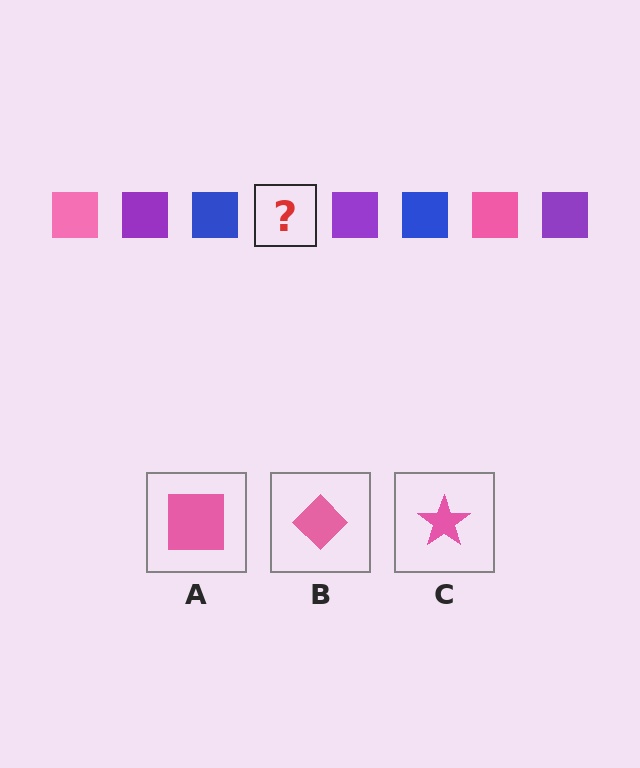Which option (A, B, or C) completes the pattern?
A.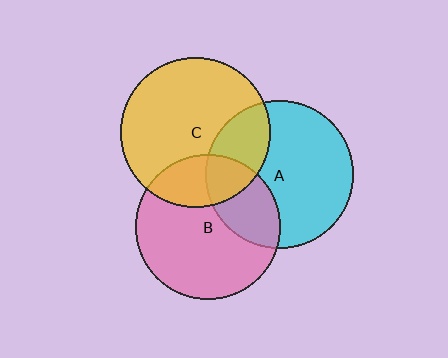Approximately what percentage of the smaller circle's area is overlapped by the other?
Approximately 25%.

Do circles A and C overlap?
Yes.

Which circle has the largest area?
Circle C (yellow).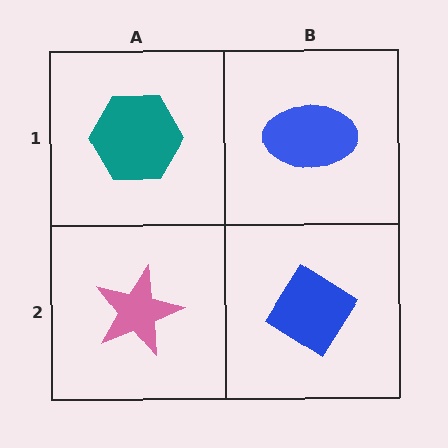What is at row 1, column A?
A teal hexagon.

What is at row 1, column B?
A blue ellipse.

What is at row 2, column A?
A pink star.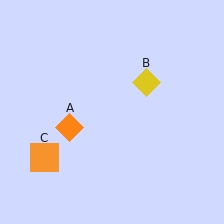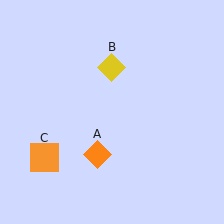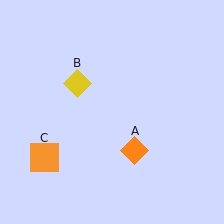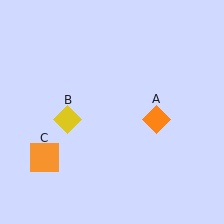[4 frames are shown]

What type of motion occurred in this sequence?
The orange diamond (object A), yellow diamond (object B) rotated counterclockwise around the center of the scene.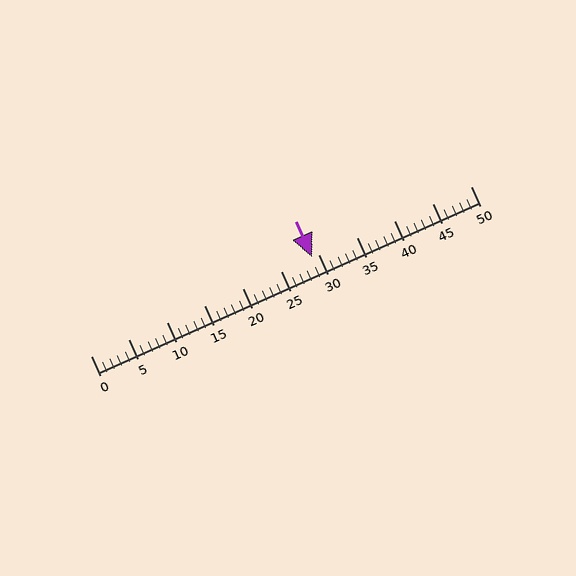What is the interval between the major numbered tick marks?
The major tick marks are spaced 5 units apart.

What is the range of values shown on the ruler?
The ruler shows values from 0 to 50.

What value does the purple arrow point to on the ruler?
The purple arrow points to approximately 29.